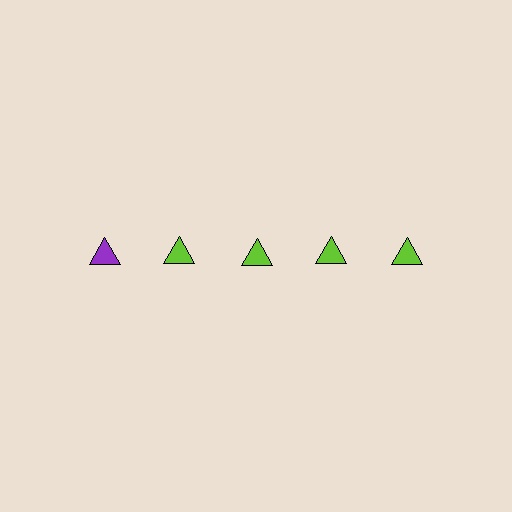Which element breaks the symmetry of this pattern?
The purple triangle in the top row, leftmost column breaks the symmetry. All other shapes are lime triangles.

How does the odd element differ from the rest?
It has a different color: purple instead of lime.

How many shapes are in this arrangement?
There are 5 shapes arranged in a grid pattern.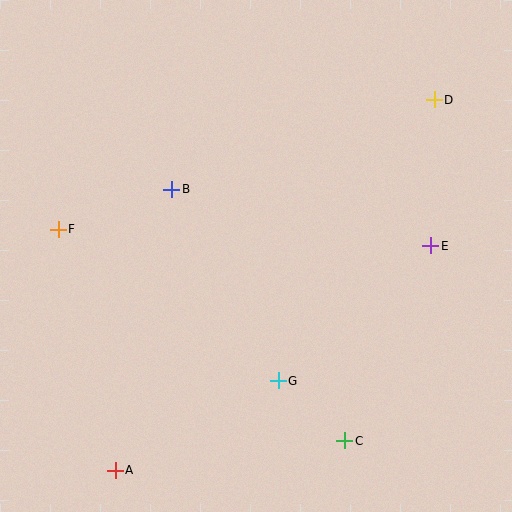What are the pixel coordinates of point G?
Point G is at (278, 381).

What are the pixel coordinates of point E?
Point E is at (431, 246).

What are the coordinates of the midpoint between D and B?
The midpoint between D and B is at (303, 144).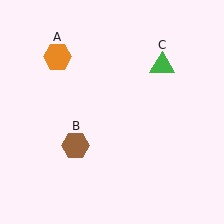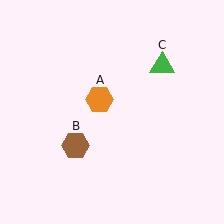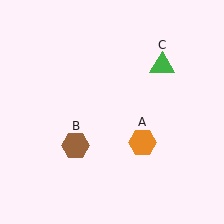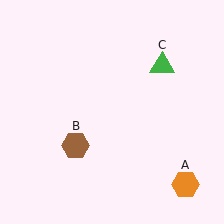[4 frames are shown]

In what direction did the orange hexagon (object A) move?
The orange hexagon (object A) moved down and to the right.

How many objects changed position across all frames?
1 object changed position: orange hexagon (object A).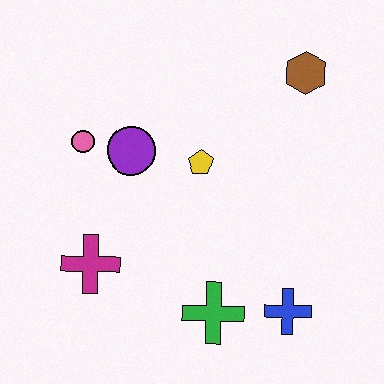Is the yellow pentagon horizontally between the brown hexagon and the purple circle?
Yes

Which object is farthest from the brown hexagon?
The magenta cross is farthest from the brown hexagon.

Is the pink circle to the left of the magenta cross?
Yes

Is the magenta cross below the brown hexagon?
Yes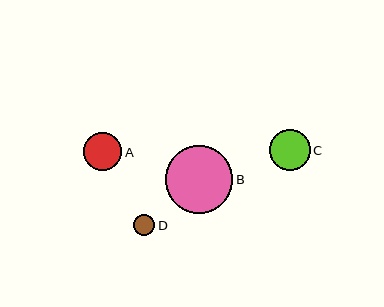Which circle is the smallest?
Circle D is the smallest with a size of approximately 22 pixels.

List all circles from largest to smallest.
From largest to smallest: B, C, A, D.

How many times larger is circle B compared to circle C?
Circle B is approximately 1.6 times the size of circle C.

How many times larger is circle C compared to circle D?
Circle C is approximately 1.9 times the size of circle D.